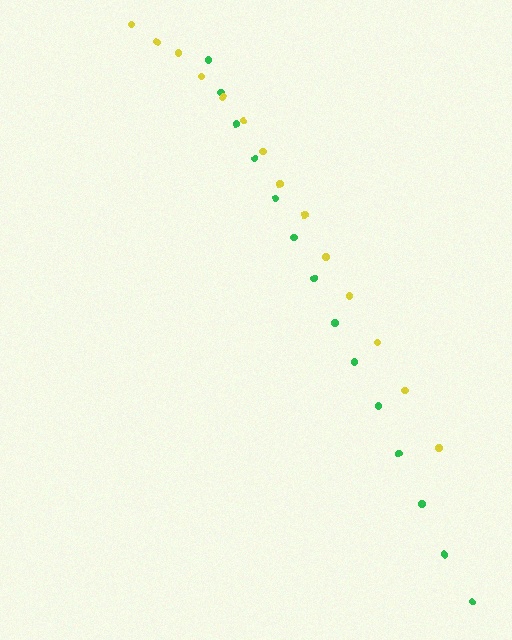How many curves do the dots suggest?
There are 2 distinct paths.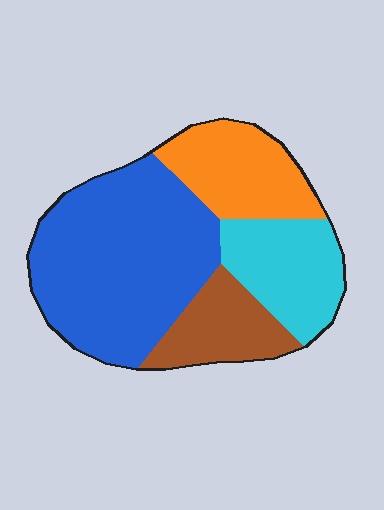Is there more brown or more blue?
Blue.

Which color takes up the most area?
Blue, at roughly 45%.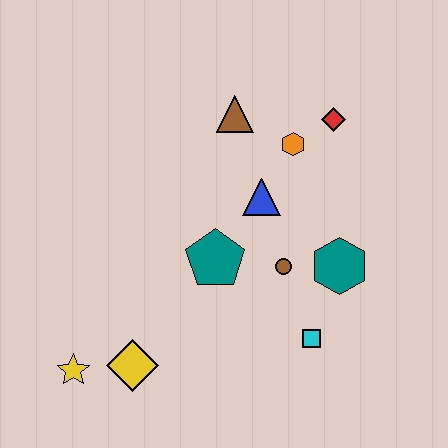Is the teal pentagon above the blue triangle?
No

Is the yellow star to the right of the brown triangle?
No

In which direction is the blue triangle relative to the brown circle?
The blue triangle is above the brown circle.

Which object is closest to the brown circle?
The teal hexagon is closest to the brown circle.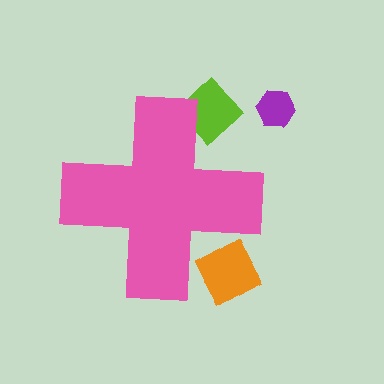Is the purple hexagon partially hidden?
No, the purple hexagon is fully visible.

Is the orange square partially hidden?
Yes, the orange square is partially hidden behind the pink cross.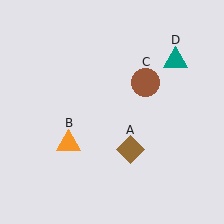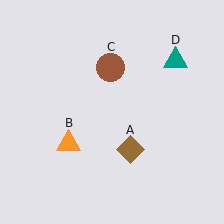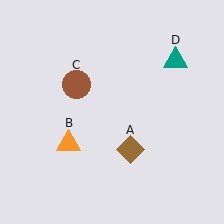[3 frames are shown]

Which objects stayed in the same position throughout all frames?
Brown diamond (object A) and orange triangle (object B) and teal triangle (object D) remained stationary.